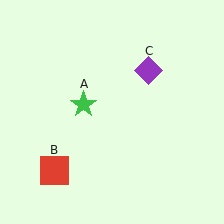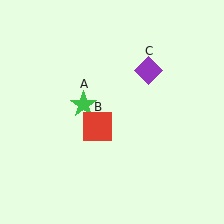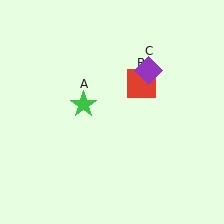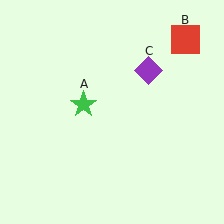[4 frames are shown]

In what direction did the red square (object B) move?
The red square (object B) moved up and to the right.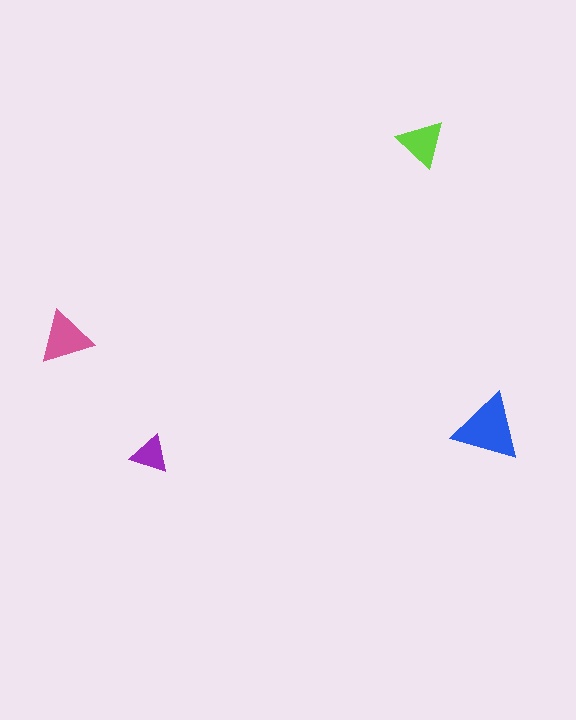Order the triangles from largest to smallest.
the blue one, the pink one, the lime one, the purple one.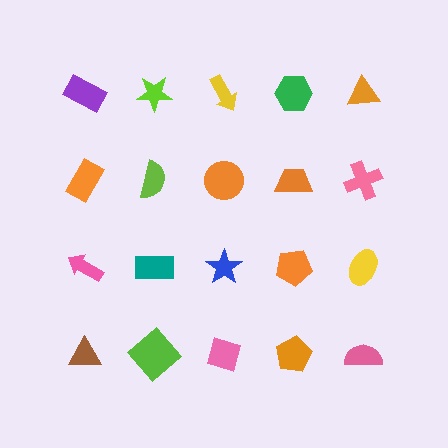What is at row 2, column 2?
A lime semicircle.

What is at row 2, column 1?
An orange rectangle.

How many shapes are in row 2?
5 shapes.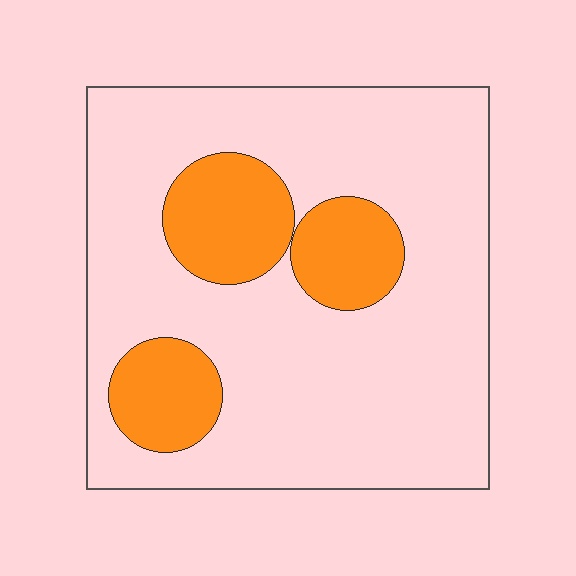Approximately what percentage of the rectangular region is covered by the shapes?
Approximately 20%.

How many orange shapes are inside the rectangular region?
3.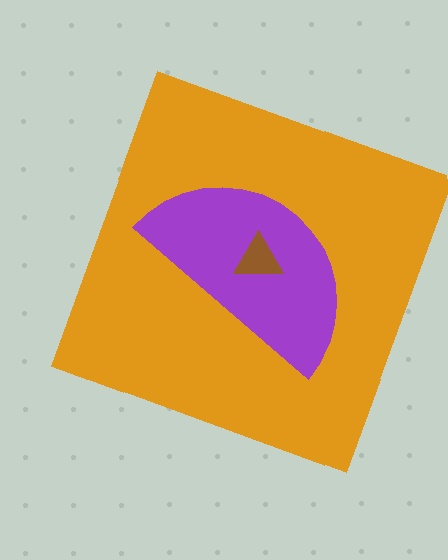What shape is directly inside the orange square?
The purple semicircle.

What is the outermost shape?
The orange square.